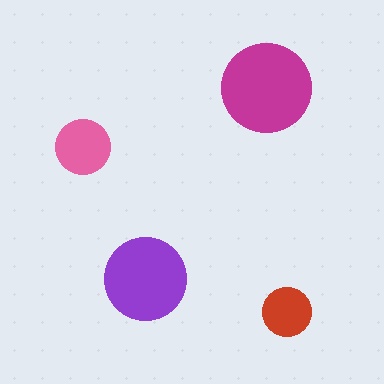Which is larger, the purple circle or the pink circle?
The purple one.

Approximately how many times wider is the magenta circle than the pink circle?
About 1.5 times wider.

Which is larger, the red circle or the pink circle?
The pink one.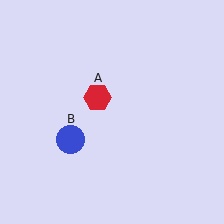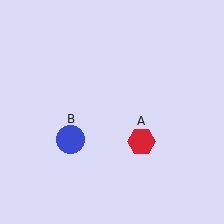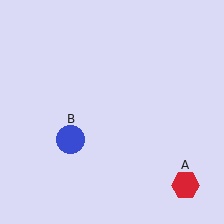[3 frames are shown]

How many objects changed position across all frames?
1 object changed position: red hexagon (object A).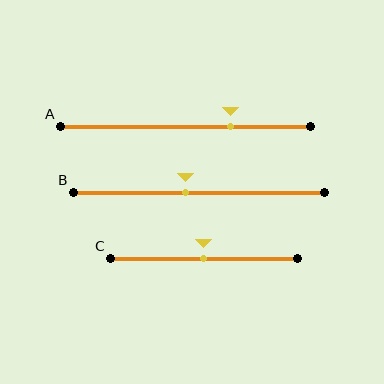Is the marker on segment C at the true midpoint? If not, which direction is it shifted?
Yes, the marker on segment C is at the true midpoint.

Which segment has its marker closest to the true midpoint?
Segment C has its marker closest to the true midpoint.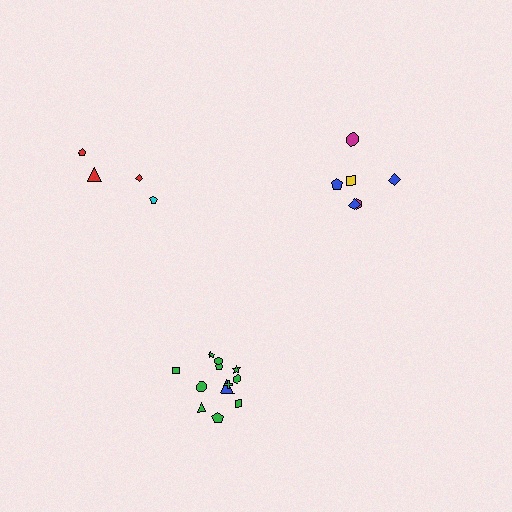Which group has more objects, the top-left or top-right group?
The top-right group.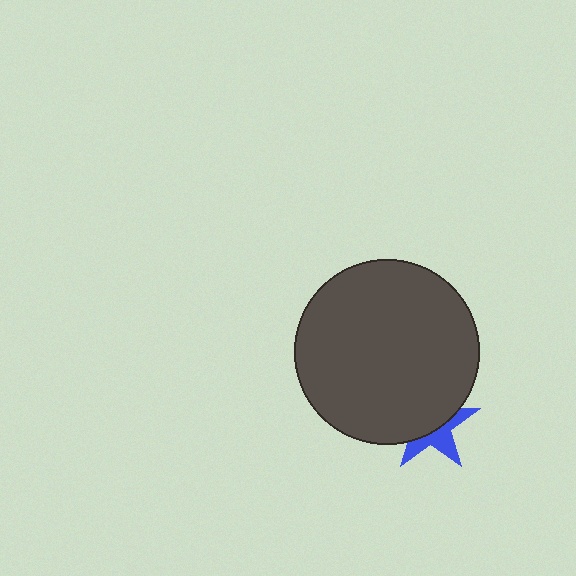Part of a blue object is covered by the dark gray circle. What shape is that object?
It is a star.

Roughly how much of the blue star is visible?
A small part of it is visible (roughly 42%).